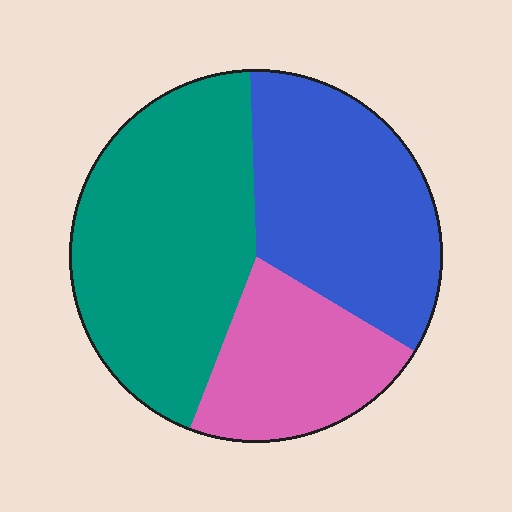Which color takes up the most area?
Teal, at roughly 45%.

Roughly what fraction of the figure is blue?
Blue covers about 35% of the figure.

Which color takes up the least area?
Pink, at roughly 20%.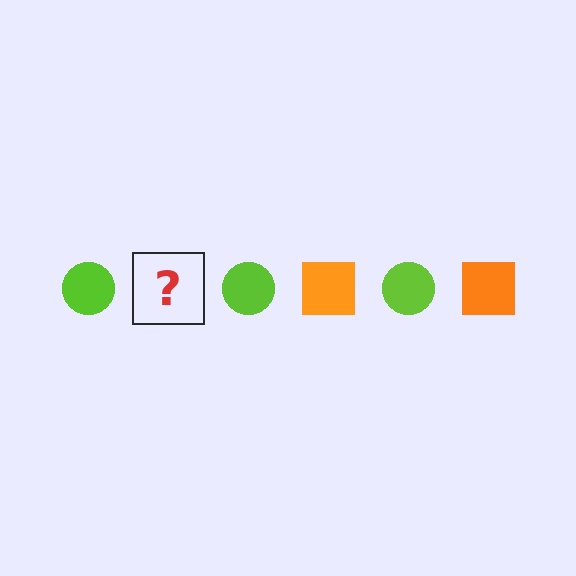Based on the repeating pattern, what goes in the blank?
The blank should be an orange square.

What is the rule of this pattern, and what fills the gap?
The rule is that the pattern alternates between lime circle and orange square. The gap should be filled with an orange square.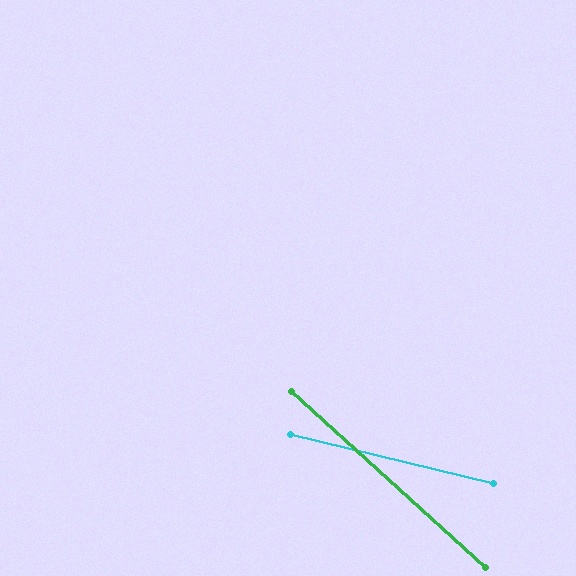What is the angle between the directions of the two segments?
Approximately 29 degrees.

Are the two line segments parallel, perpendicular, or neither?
Neither parallel nor perpendicular — they differ by about 29°.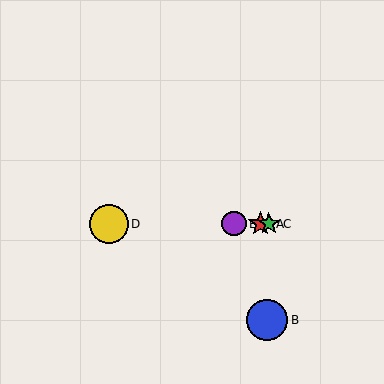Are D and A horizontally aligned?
Yes, both are at y≈224.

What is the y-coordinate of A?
Object A is at y≈224.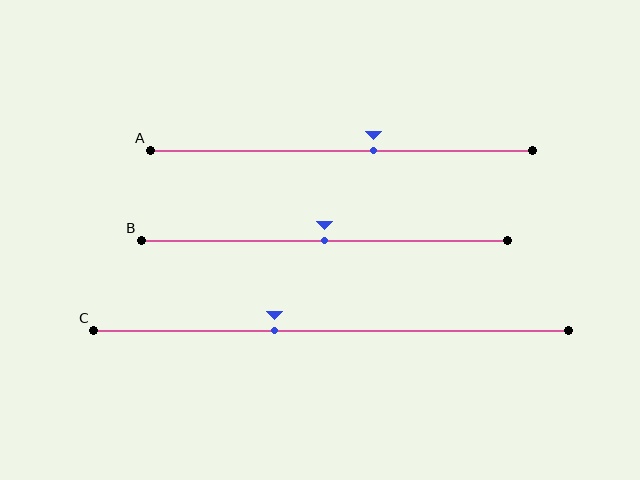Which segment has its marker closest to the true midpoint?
Segment B has its marker closest to the true midpoint.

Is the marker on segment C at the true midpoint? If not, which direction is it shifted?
No, the marker on segment C is shifted to the left by about 12% of the segment length.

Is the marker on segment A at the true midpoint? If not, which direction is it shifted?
No, the marker on segment A is shifted to the right by about 8% of the segment length.